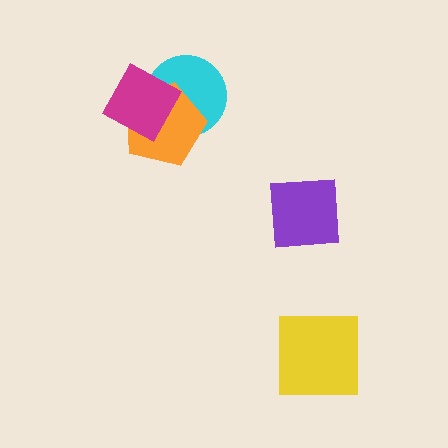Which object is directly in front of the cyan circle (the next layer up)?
The orange pentagon is directly in front of the cyan circle.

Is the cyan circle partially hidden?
Yes, it is partially covered by another shape.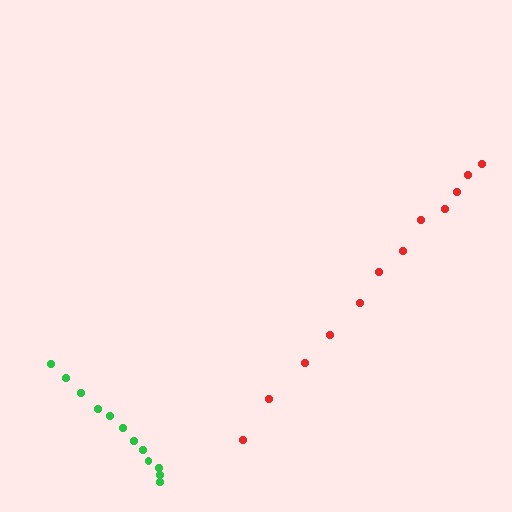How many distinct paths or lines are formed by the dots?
There are 2 distinct paths.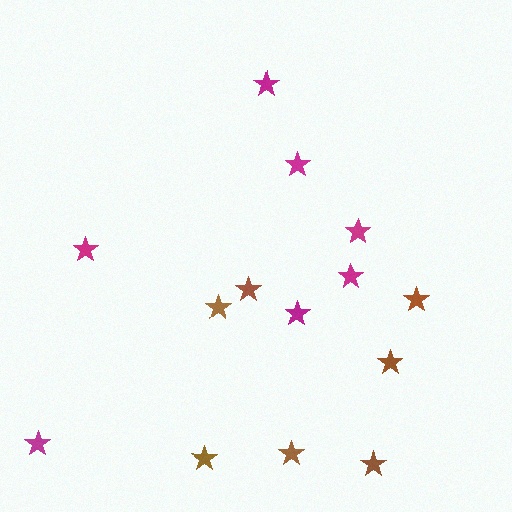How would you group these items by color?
There are 2 groups: one group of brown stars (7) and one group of magenta stars (7).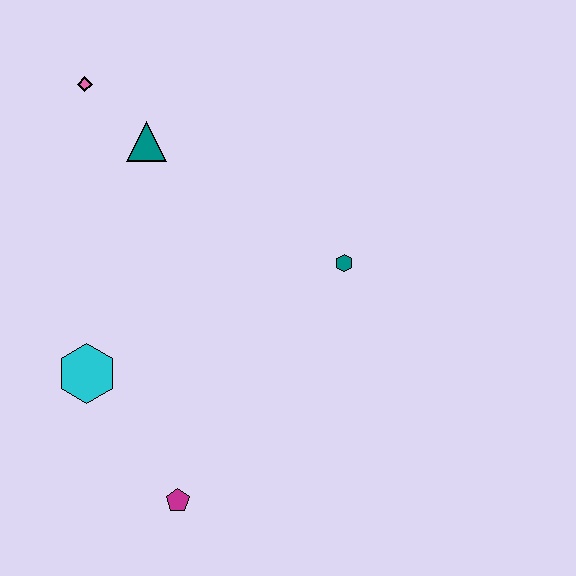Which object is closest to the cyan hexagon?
The magenta pentagon is closest to the cyan hexagon.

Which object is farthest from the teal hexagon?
The pink diamond is farthest from the teal hexagon.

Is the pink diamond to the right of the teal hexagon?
No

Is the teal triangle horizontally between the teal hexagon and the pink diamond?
Yes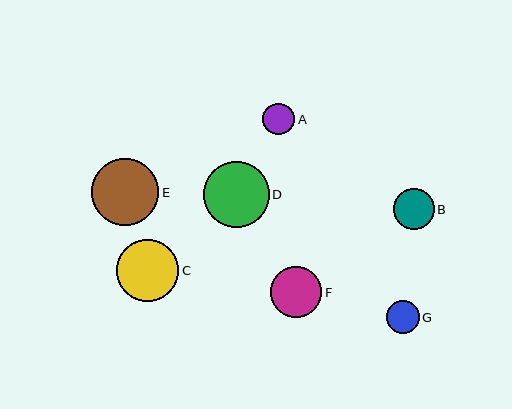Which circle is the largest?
Circle E is the largest with a size of approximately 68 pixels.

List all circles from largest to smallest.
From largest to smallest: E, D, C, F, B, G, A.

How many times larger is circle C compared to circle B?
Circle C is approximately 1.6 times the size of circle B.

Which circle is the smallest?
Circle A is the smallest with a size of approximately 32 pixels.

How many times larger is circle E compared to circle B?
Circle E is approximately 1.7 times the size of circle B.